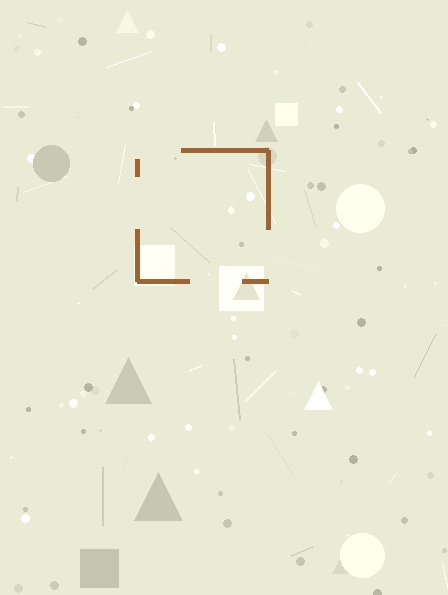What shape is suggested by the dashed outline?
The dashed outline suggests a square.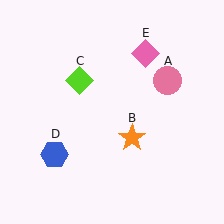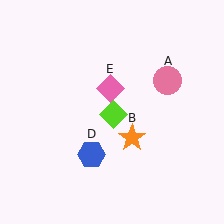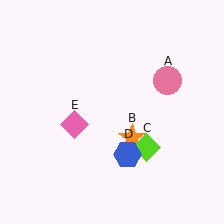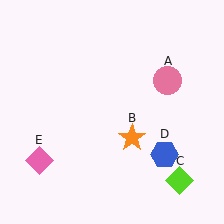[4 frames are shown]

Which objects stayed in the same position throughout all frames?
Pink circle (object A) and orange star (object B) remained stationary.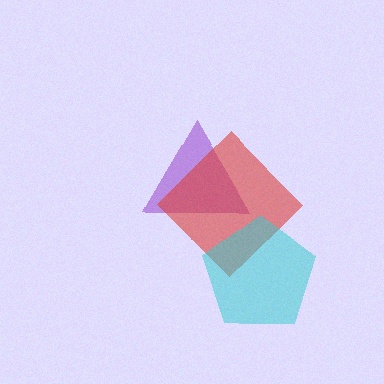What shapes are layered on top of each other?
The layered shapes are: a purple triangle, a red diamond, a cyan pentagon.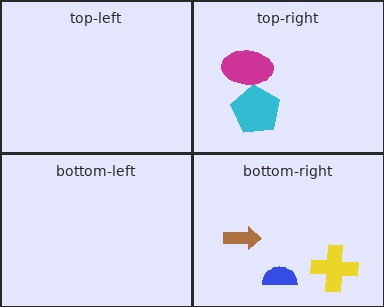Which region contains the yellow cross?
The bottom-right region.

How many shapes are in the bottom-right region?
3.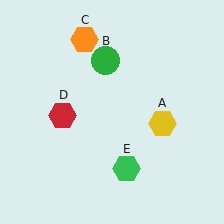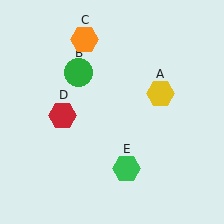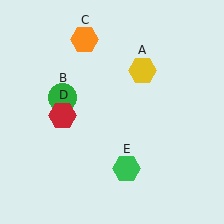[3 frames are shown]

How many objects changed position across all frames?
2 objects changed position: yellow hexagon (object A), green circle (object B).